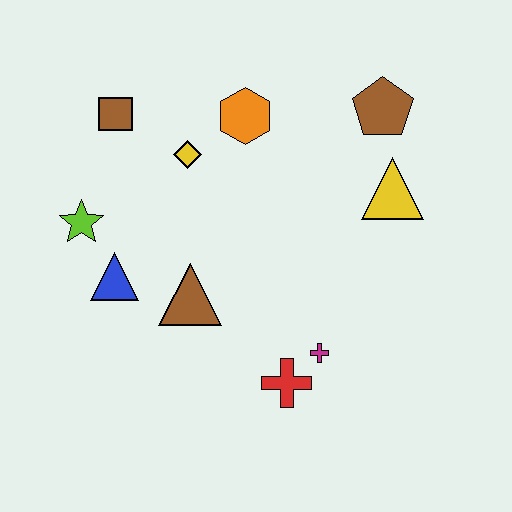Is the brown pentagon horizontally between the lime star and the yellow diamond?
No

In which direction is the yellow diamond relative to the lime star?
The yellow diamond is to the right of the lime star.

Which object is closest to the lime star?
The blue triangle is closest to the lime star.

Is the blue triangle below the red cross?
No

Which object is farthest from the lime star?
The brown pentagon is farthest from the lime star.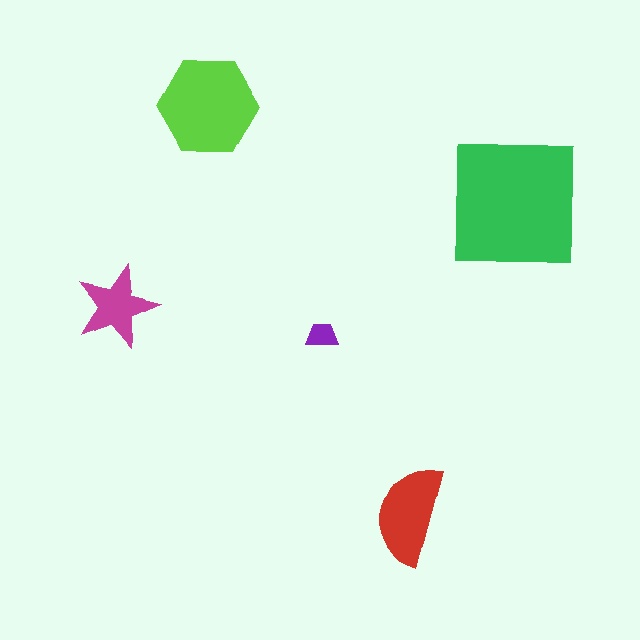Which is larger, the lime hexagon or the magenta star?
The lime hexagon.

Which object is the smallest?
The purple trapezoid.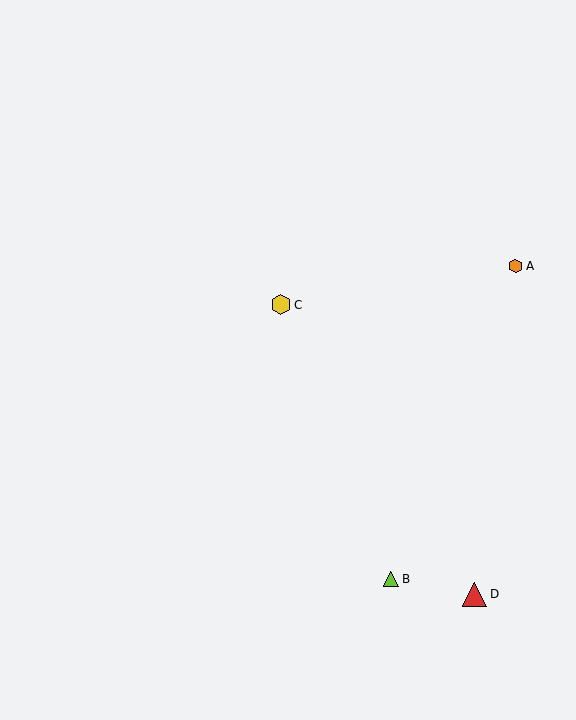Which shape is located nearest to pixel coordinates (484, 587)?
The red triangle (labeled D) at (475, 594) is nearest to that location.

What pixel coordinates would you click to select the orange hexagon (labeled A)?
Click at (516, 266) to select the orange hexagon A.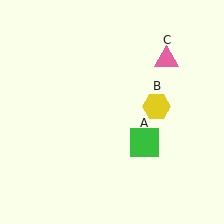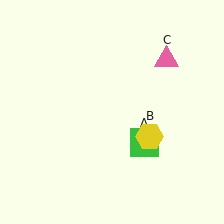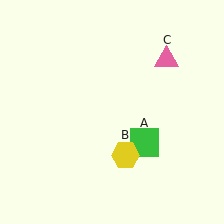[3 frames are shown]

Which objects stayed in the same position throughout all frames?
Green square (object A) and pink triangle (object C) remained stationary.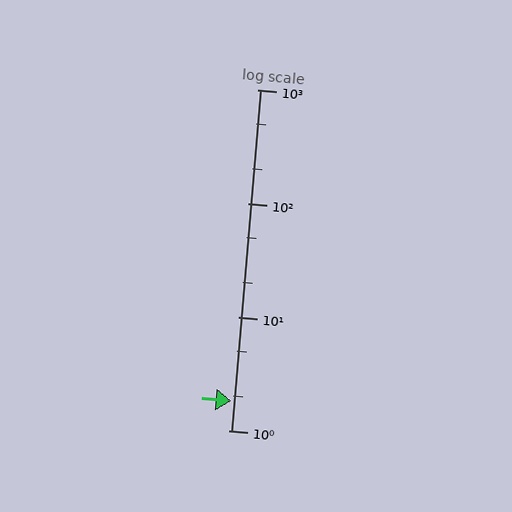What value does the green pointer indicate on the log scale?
The pointer indicates approximately 1.8.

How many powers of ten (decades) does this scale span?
The scale spans 3 decades, from 1 to 1000.